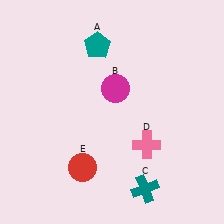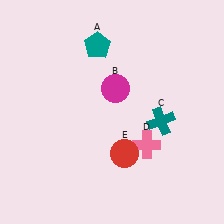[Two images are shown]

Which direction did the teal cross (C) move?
The teal cross (C) moved up.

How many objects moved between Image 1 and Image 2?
2 objects moved between the two images.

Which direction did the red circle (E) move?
The red circle (E) moved right.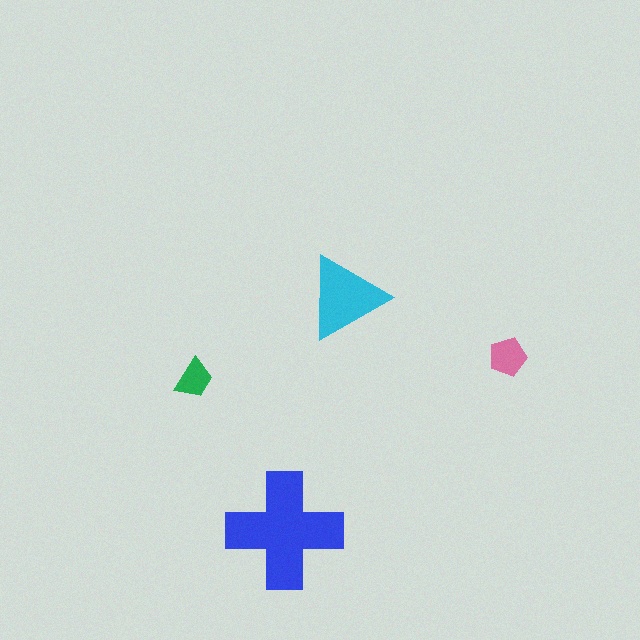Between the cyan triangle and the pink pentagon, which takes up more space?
The cyan triangle.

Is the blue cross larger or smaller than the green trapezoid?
Larger.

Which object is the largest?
The blue cross.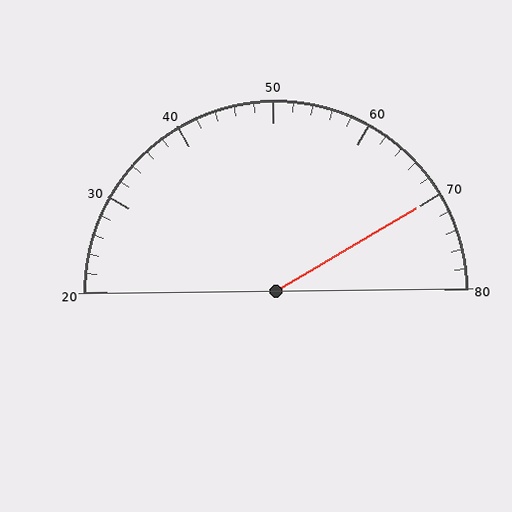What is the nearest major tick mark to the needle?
The nearest major tick mark is 70.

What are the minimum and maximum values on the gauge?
The gauge ranges from 20 to 80.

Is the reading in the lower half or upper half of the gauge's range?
The reading is in the upper half of the range (20 to 80).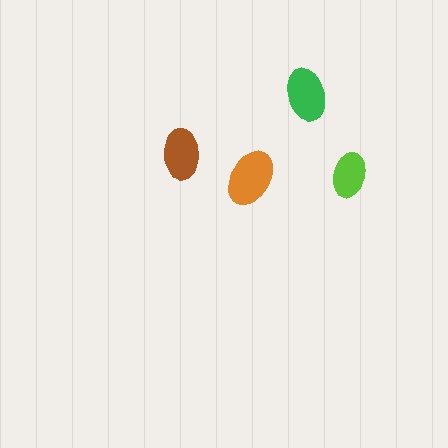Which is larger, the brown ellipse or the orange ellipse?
The orange one.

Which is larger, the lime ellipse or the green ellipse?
The green one.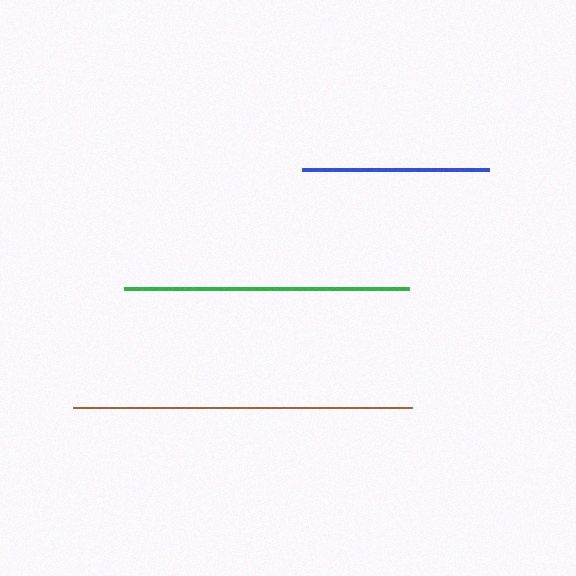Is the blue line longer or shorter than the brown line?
The brown line is longer than the blue line.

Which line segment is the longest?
The brown line is the longest at approximately 340 pixels.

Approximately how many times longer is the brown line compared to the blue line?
The brown line is approximately 1.8 times the length of the blue line.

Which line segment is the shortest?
The blue line is the shortest at approximately 187 pixels.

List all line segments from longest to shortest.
From longest to shortest: brown, green, blue.